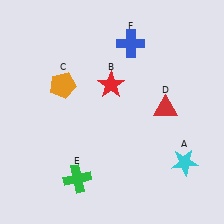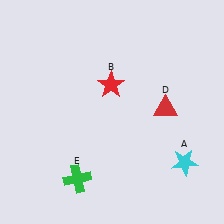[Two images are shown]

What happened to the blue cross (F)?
The blue cross (F) was removed in Image 2. It was in the top-right area of Image 1.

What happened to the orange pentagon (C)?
The orange pentagon (C) was removed in Image 2. It was in the top-left area of Image 1.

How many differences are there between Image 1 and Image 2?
There are 2 differences between the two images.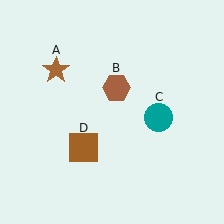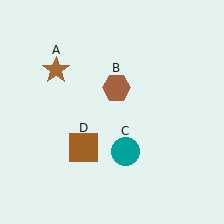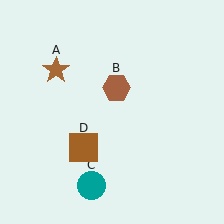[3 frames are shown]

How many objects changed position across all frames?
1 object changed position: teal circle (object C).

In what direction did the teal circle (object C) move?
The teal circle (object C) moved down and to the left.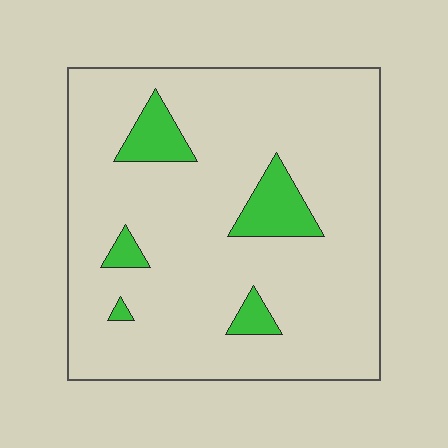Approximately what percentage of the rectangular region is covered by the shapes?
Approximately 10%.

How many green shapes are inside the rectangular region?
5.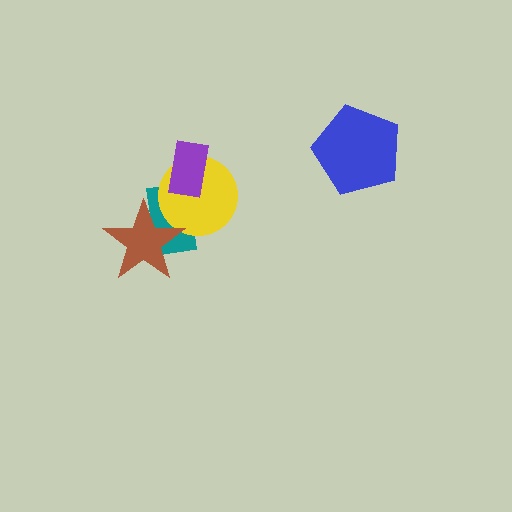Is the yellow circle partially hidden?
Yes, it is partially covered by another shape.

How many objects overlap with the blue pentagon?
0 objects overlap with the blue pentagon.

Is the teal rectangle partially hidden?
Yes, it is partially covered by another shape.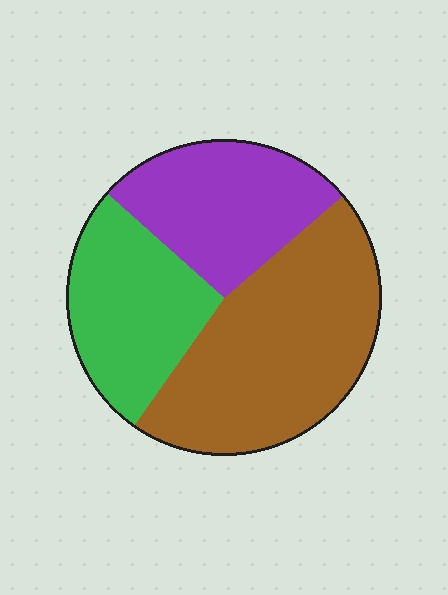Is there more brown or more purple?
Brown.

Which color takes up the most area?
Brown, at roughly 45%.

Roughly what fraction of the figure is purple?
Purple covers 27% of the figure.